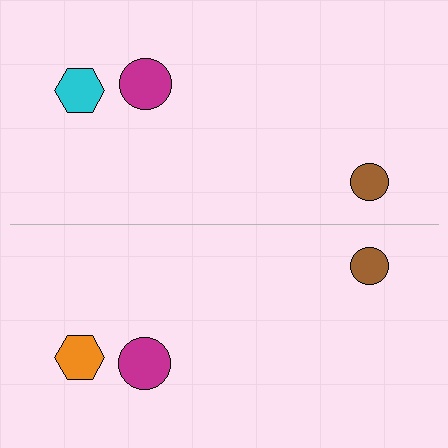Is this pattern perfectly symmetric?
No, the pattern is not perfectly symmetric. The orange hexagon on the bottom side breaks the symmetry — its mirror counterpart is cyan.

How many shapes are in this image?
There are 6 shapes in this image.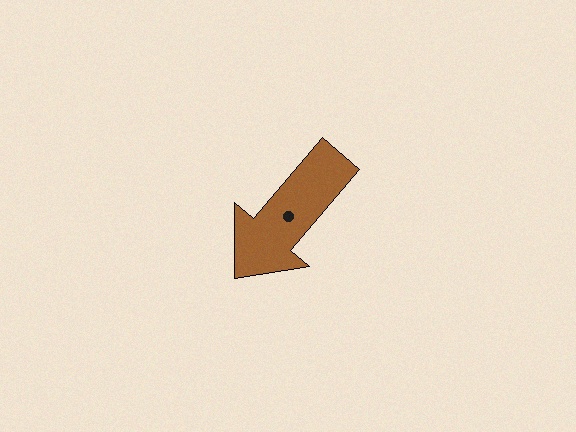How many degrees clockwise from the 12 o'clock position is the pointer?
Approximately 220 degrees.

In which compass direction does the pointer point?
Southwest.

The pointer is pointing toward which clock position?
Roughly 7 o'clock.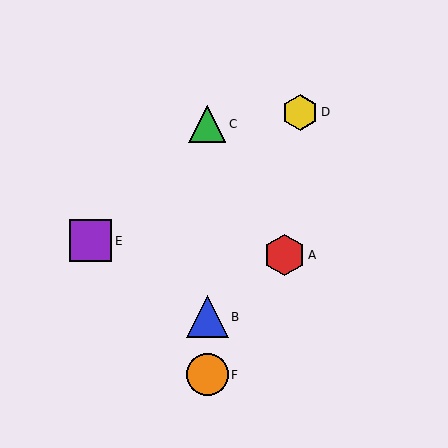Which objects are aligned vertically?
Objects B, C, F are aligned vertically.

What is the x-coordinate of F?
Object F is at x≈207.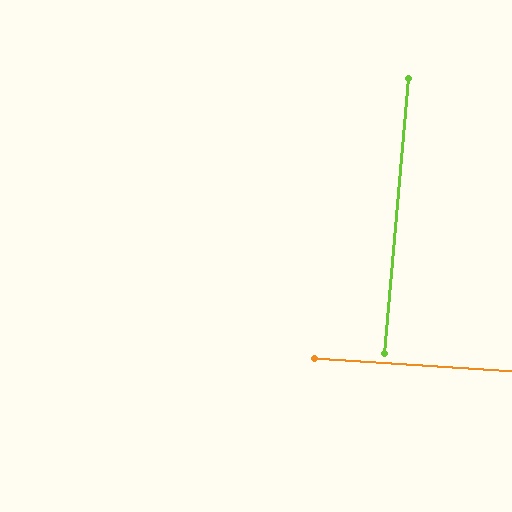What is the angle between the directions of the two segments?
Approximately 89 degrees.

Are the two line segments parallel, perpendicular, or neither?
Perpendicular — they meet at approximately 89°.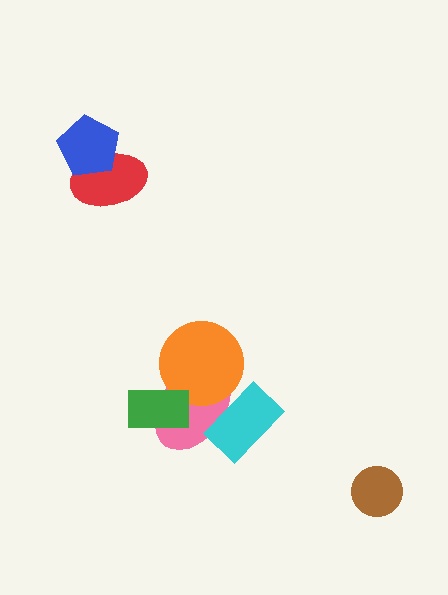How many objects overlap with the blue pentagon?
1 object overlaps with the blue pentagon.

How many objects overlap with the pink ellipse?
3 objects overlap with the pink ellipse.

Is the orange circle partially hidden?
Yes, it is partially covered by another shape.